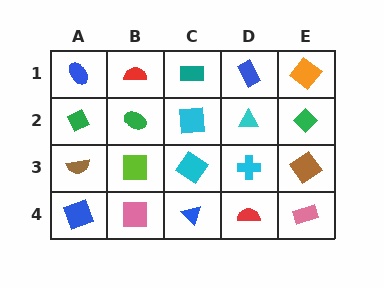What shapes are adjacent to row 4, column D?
A cyan cross (row 3, column D), a blue triangle (row 4, column C), a pink rectangle (row 4, column E).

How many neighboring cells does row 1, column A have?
2.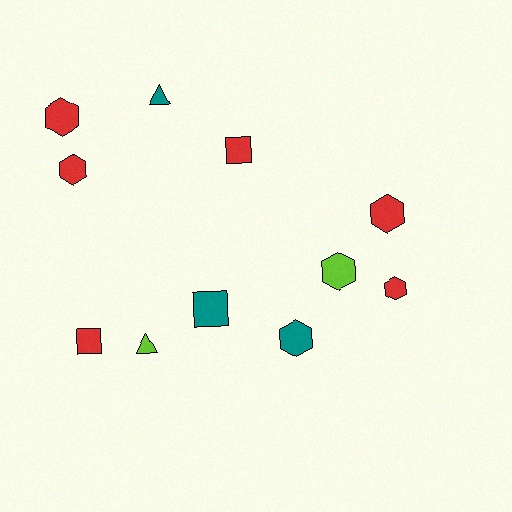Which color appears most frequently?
Red, with 6 objects.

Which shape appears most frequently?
Hexagon, with 6 objects.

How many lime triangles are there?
There is 1 lime triangle.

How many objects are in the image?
There are 11 objects.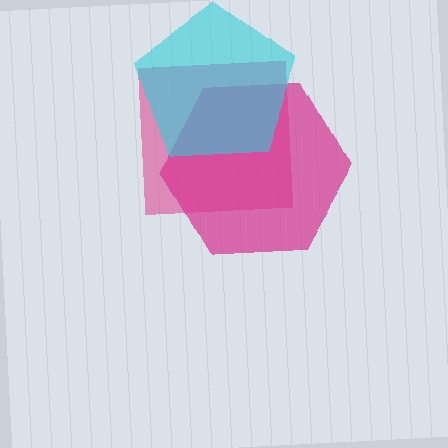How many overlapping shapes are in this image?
There are 3 overlapping shapes in the image.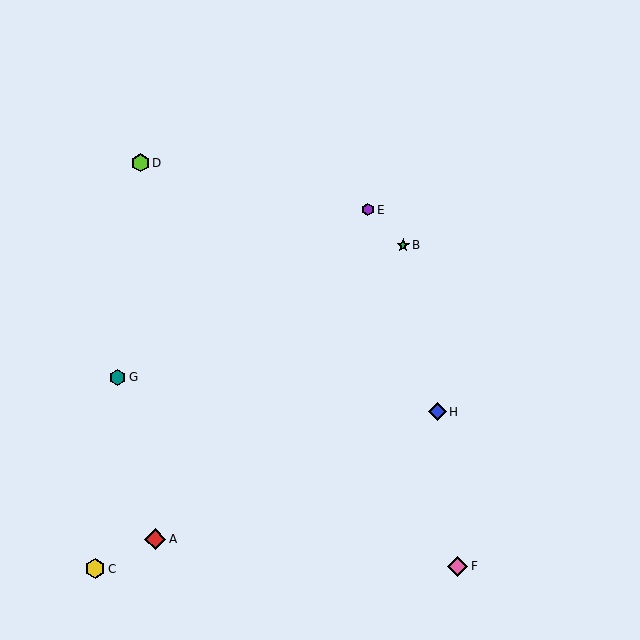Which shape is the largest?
The red diamond (labeled A) is the largest.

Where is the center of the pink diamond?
The center of the pink diamond is at (458, 566).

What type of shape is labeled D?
Shape D is a lime hexagon.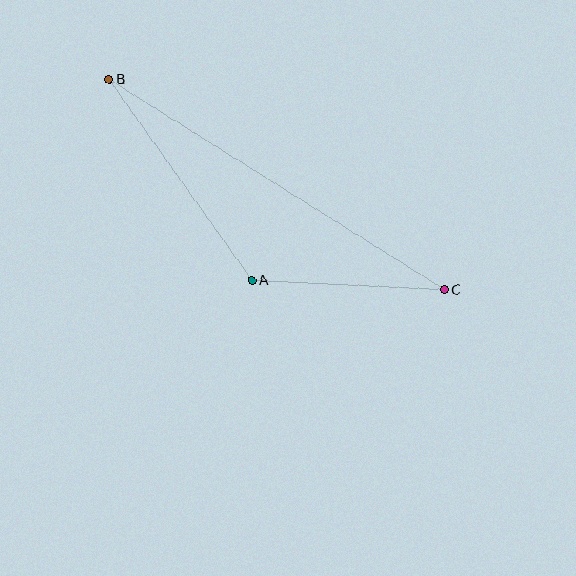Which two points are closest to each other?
Points A and C are closest to each other.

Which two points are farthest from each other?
Points B and C are farthest from each other.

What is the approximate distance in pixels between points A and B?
The distance between A and B is approximately 246 pixels.